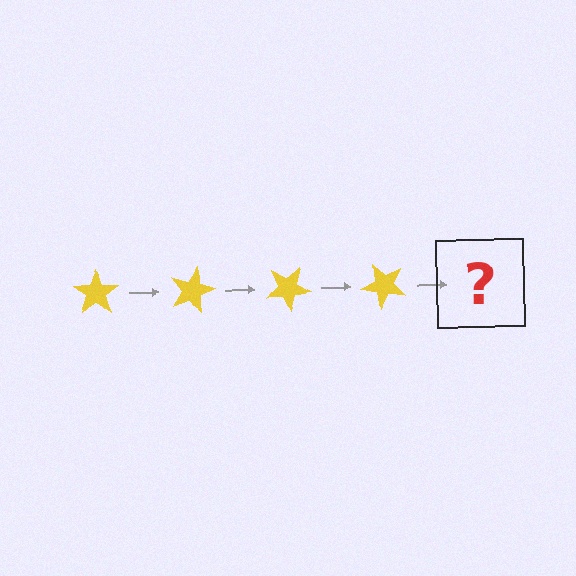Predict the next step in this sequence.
The next step is a yellow star rotated 60 degrees.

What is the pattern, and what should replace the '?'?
The pattern is that the star rotates 15 degrees each step. The '?' should be a yellow star rotated 60 degrees.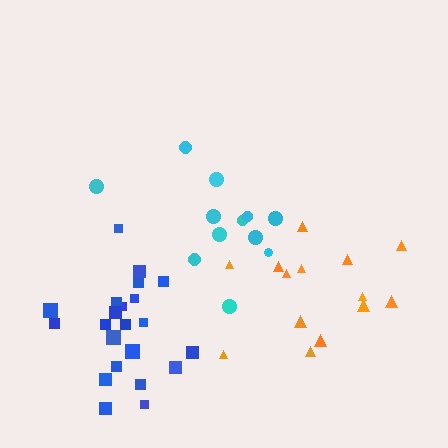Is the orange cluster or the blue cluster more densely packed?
Blue.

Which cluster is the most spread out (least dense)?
Cyan.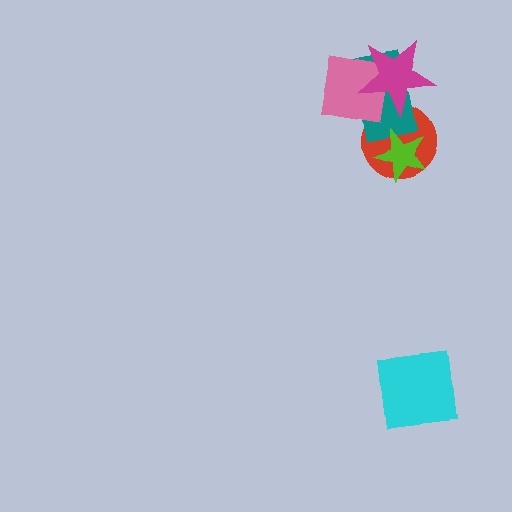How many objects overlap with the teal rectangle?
4 objects overlap with the teal rectangle.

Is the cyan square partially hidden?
No, no other shape covers it.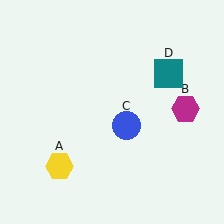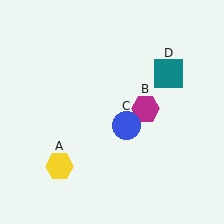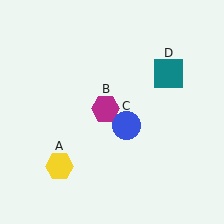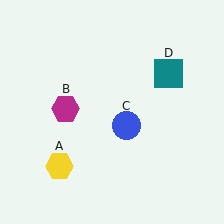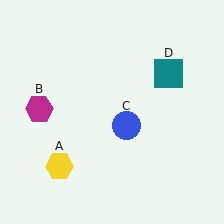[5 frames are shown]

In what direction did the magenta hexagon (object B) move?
The magenta hexagon (object B) moved left.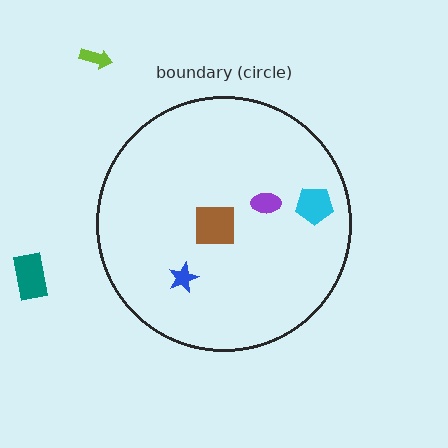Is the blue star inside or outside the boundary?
Inside.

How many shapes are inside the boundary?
4 inside, 2 outside.